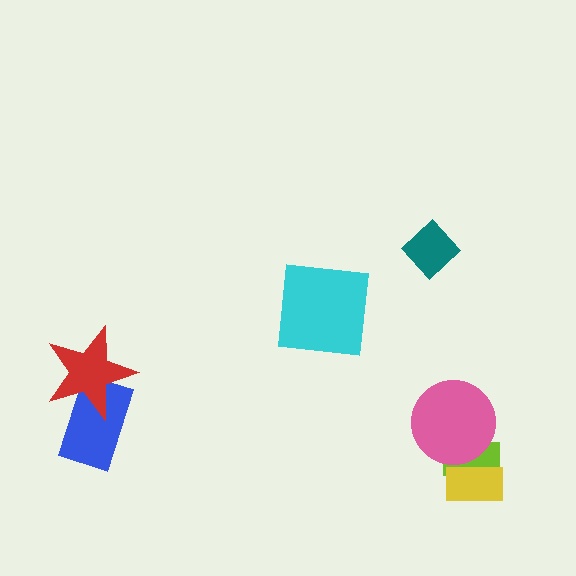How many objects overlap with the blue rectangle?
1 object overlaps with the blue rectangle.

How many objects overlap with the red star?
1 object overlaps with the red star.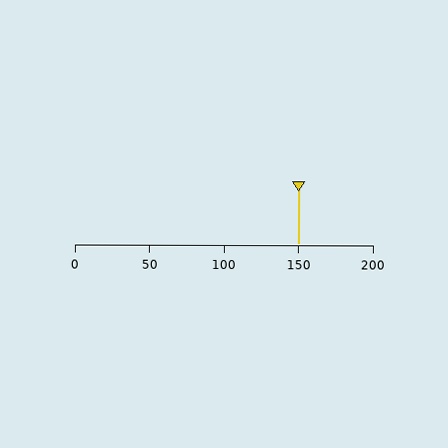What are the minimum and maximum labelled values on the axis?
The axis runs from 0 to 200.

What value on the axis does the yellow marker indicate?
The marker indicates approximately 150.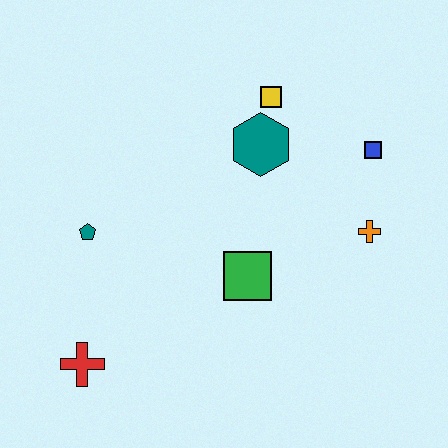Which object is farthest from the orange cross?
The red cross is farthest from the orange cross.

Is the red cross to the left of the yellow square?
Yes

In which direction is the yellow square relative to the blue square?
The yellow square is to the left of the blue square.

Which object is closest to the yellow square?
The teal hexagon is closest to the yellow square.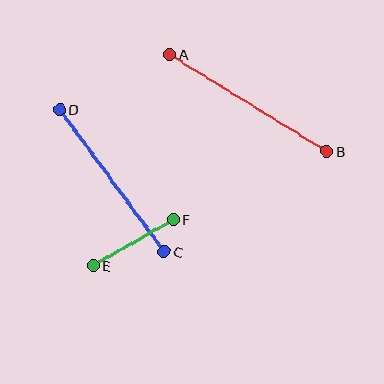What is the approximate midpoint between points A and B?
The midpoint is at approximately (248, 103) pixels.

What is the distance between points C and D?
The distance is approximately 177 pixels.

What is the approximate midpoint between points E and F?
The midpoint is at approximately (133, 243) pixels.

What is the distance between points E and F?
The distance is approximately 92 pixels.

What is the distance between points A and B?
The distance is approximately 185 pixels.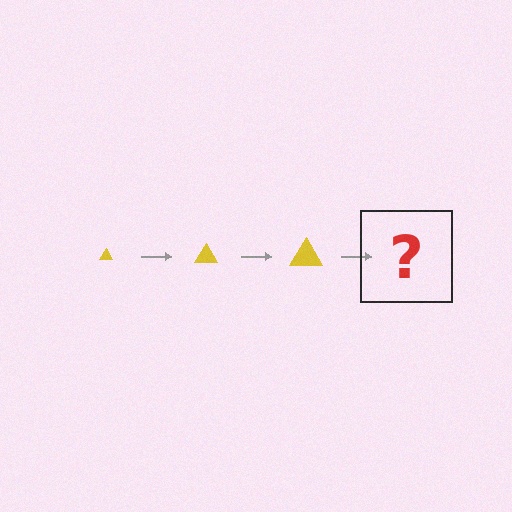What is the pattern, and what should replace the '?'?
The pattern is that the triangle gets progressively larger each step. The '?' should be a yellow triangle, larger than the previous one.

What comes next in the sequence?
The next element should be a yellow triangle, larger than the previous one.